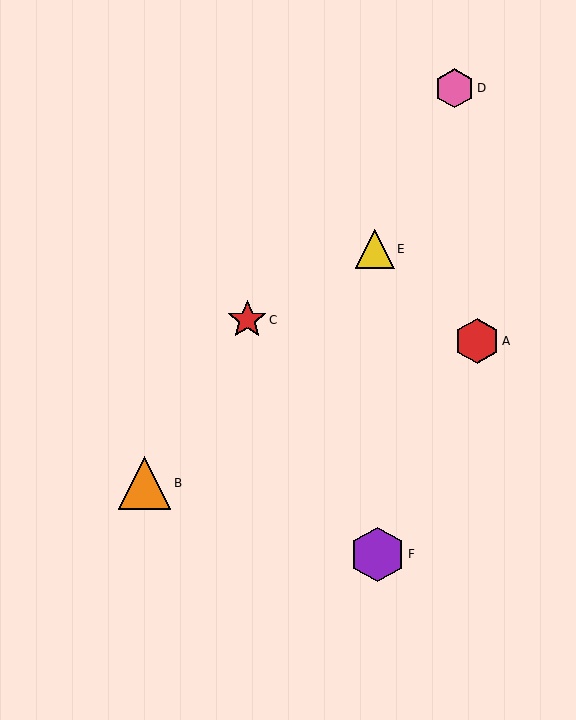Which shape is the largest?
The purple hexagon (labeled F) is the largest.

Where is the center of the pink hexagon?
The center of the pink hexagon is at (455, 88).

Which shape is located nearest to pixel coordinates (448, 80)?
The pink hexagon (labeled D) at (455, 88) is nearest to that location.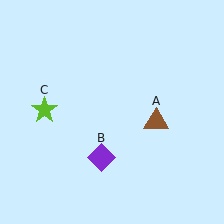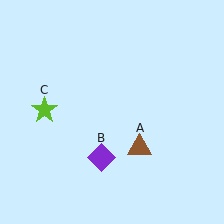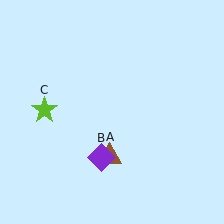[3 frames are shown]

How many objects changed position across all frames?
1 object changed position: brown triangle (object A).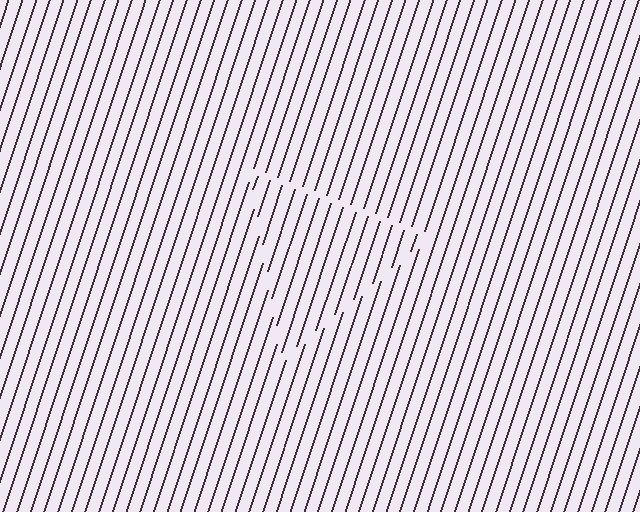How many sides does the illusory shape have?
3 sides — the line-ends trace a triangle.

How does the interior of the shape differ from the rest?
The interior of the shape contains the same grating, shifted by half a period — the contour is defined by the phase discontinuity where line-ends from the inner and outer gratings abut.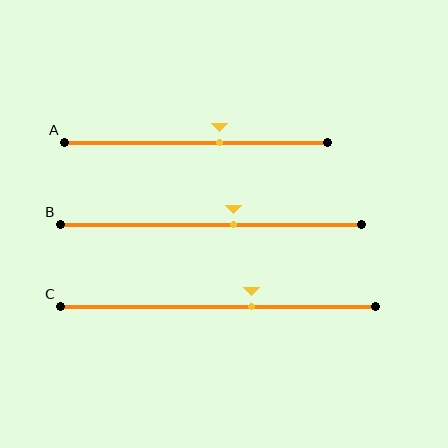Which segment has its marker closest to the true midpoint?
Segment B has its marker closest to the true midpoint.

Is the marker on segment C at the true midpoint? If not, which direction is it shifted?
No, the marker on segment C is shifted to the right by about 11% of the segment length.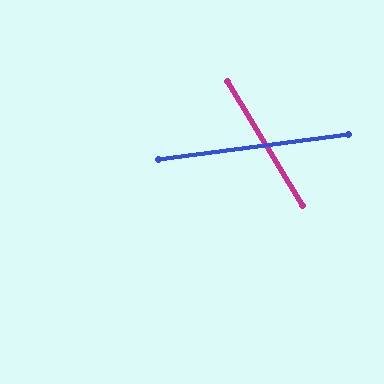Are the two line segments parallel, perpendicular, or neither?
Neither parallel nor perpendicular — they differ by about 67°.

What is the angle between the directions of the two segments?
Approximately 67 degrees.